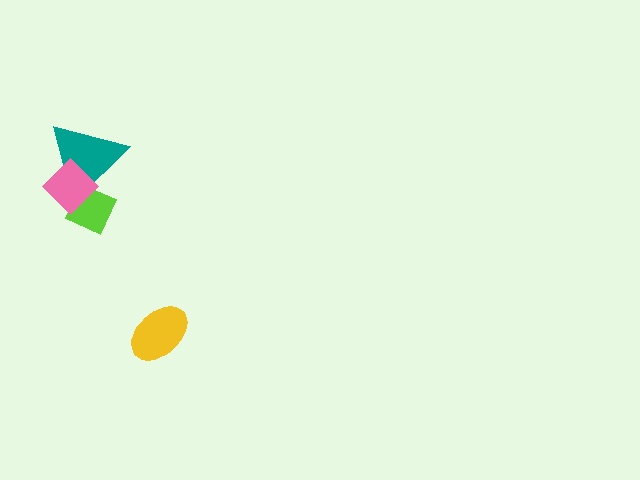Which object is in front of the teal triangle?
The pink diamond is in front of the teal triangle.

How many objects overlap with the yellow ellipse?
0 objects overlap with the yellow ellipse.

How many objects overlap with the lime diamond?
2 objects overlap with the lime diamond.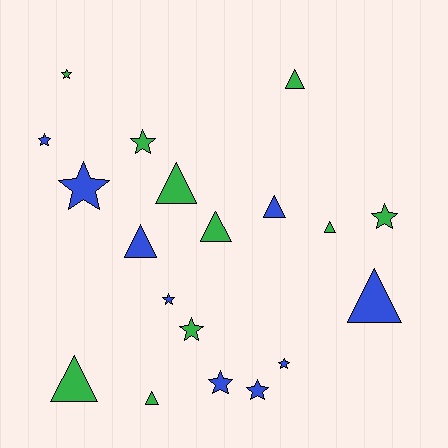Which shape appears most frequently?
Star, with 10 objects.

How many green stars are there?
There are 4 green stars.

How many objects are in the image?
There are 19 objects.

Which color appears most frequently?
Green, with 10 objects.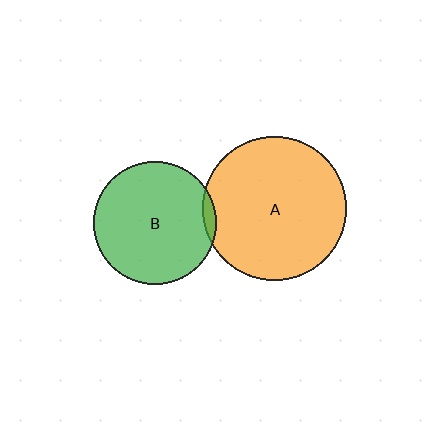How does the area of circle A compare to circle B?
Approximately 1.4 times.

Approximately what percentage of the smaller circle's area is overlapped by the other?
Approximately 5%.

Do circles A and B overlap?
Yes.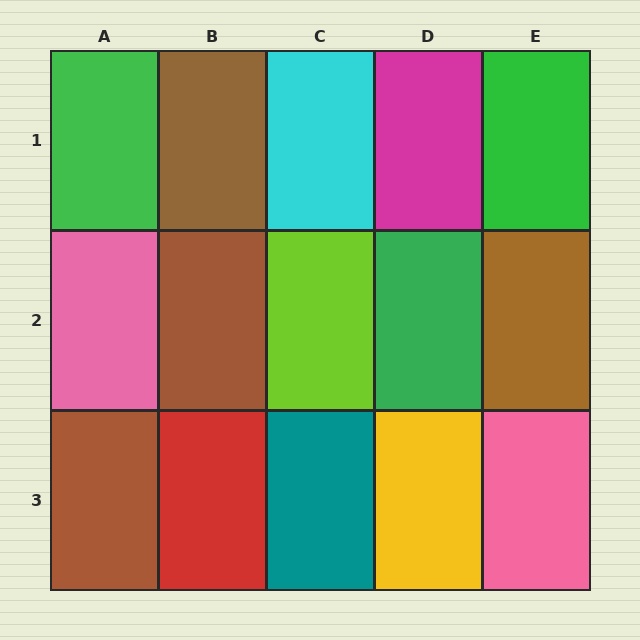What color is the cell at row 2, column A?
Pink.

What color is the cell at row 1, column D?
Magenta.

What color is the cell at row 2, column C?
Lime.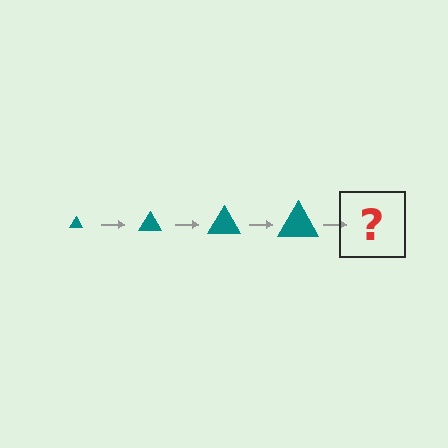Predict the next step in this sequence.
The next step is a teal triangle, larger than the previous one.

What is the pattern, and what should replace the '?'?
The pattern is that the triangle gets progressively larger each step. The '?' should be a teal triangle, larger than the previous one.